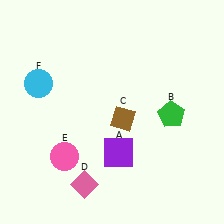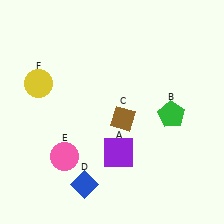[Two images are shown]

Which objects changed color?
D changed from pink to blue. F changed from cyan to yellow.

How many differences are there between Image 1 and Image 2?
There are 2 differences between the two images.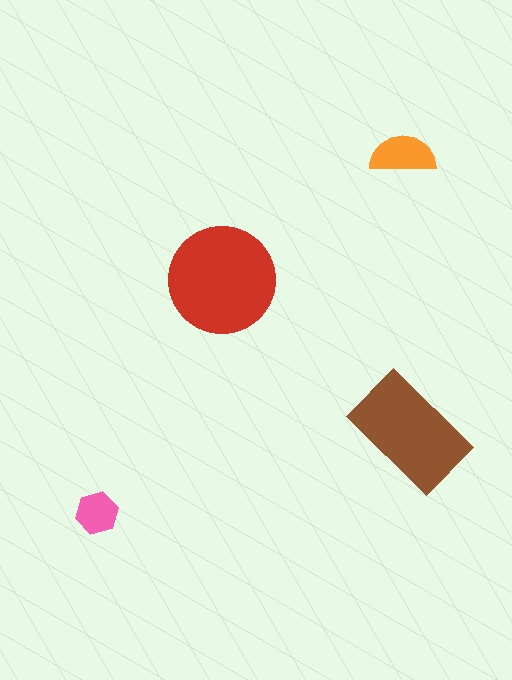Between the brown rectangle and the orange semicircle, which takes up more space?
The brown rectangle.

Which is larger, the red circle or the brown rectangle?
The red circle.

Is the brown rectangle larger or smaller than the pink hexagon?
Larger.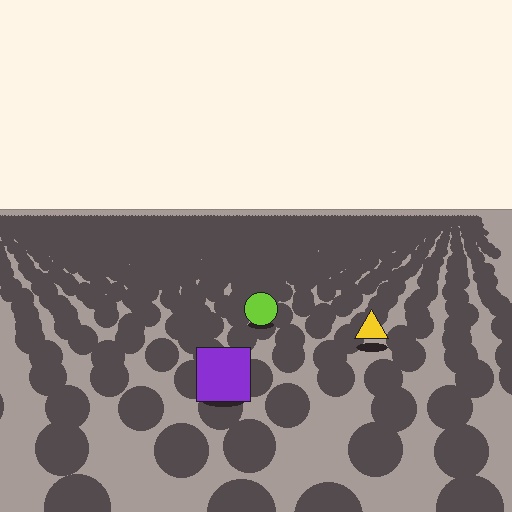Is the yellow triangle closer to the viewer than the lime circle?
Yes. The yellow triangle is closer — you can tell from the texture gradient: the ground texture is coarser near it.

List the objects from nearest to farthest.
From nearest to farthest: the purple square, the yellow triangle, the lime circle.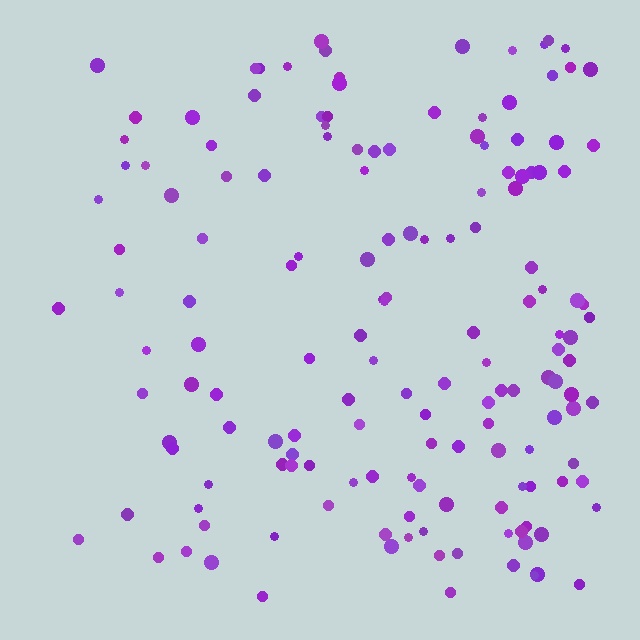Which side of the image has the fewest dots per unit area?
The left.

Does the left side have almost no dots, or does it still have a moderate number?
Still a moderate number, just noticeably fewer than the right.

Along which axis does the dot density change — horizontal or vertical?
Horizontal.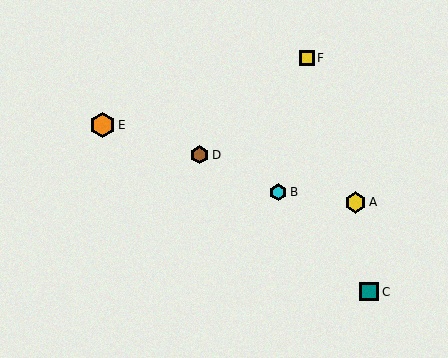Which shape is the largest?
The orange hexagon (labeled E) is the largest.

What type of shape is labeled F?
Shape F is a yellow square.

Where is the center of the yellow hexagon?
The center of the yellow hexagon is at (355, 202).